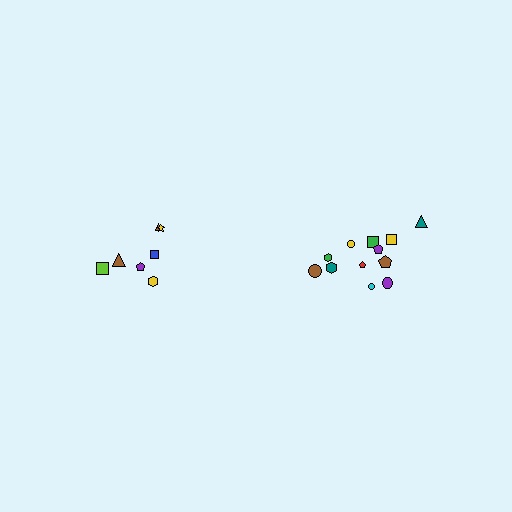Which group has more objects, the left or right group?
The right group.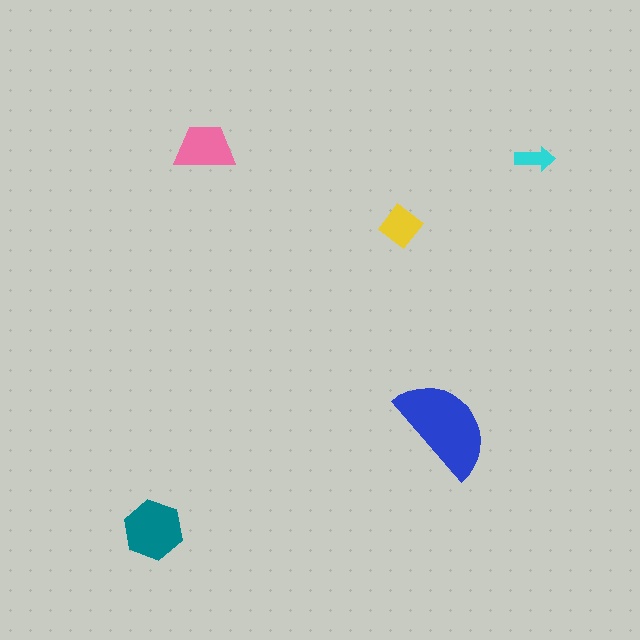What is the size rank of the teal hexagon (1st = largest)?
2nd.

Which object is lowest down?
The teal hexagon is bottommost.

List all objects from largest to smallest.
The blue semicircle, the teal hexagon, the pink trapezoid, the yellow diamond, the cyan arrow.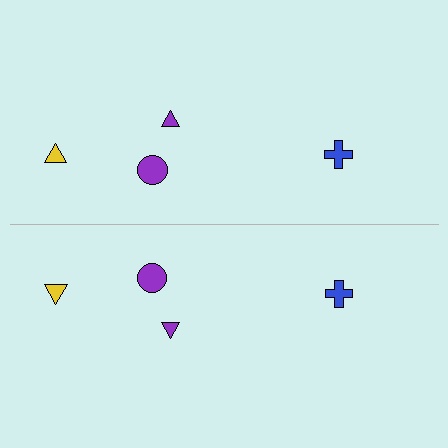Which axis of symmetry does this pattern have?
The pattern has a horizontal axis of symmetry running through the center of the image.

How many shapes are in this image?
There are 8 shapes in this image.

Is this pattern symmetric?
Yes, this pattern has bilateral (reflection) symmetry.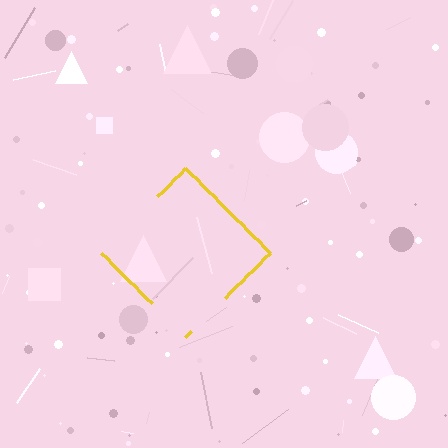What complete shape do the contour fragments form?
The contour fragments form a diamond.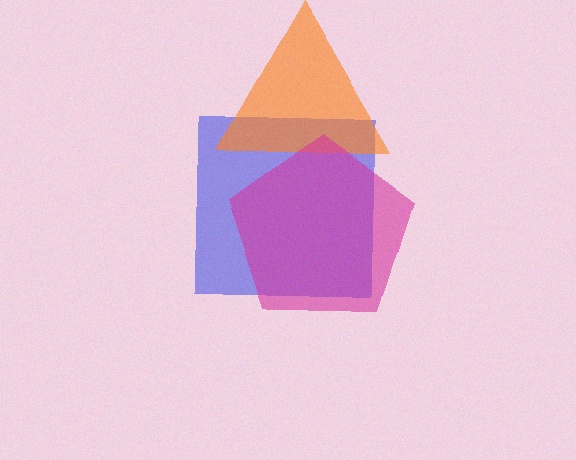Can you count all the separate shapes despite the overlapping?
Yes, there are 3 separate shapes.